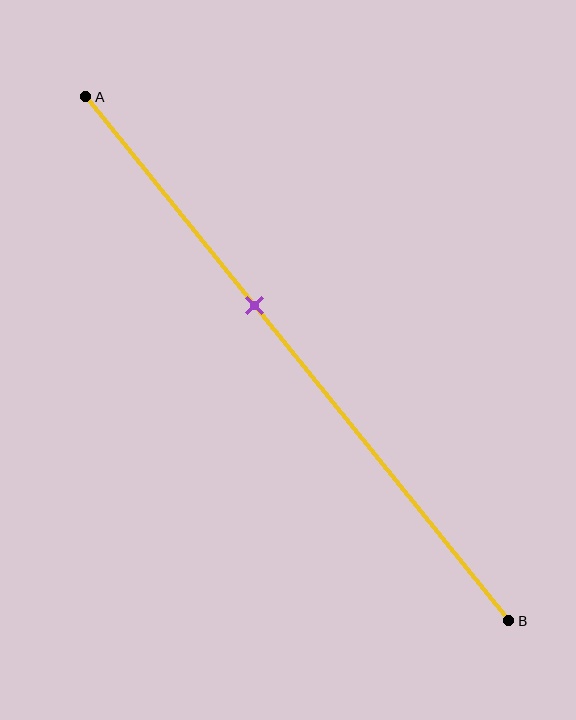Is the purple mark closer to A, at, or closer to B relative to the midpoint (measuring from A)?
The purple mark is closer to point A than the midpoint of segment AB.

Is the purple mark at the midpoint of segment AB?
No, the mark is at about 40% from A, not at the 50% midpoint.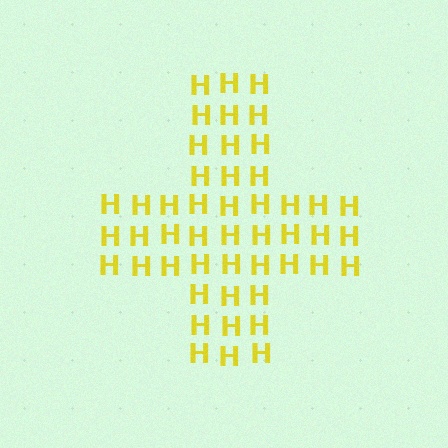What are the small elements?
The small elements are letter H's.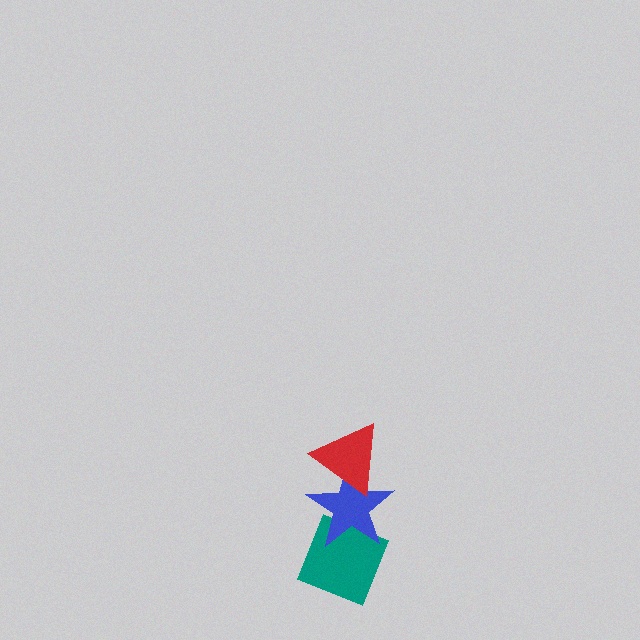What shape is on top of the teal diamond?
The blue star is on top of the teal diamond.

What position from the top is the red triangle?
The red triangle is 1st from the top.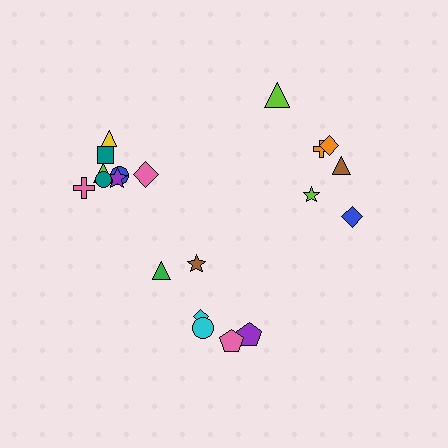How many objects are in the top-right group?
There are 6 objects.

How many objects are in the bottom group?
There are 6 objects.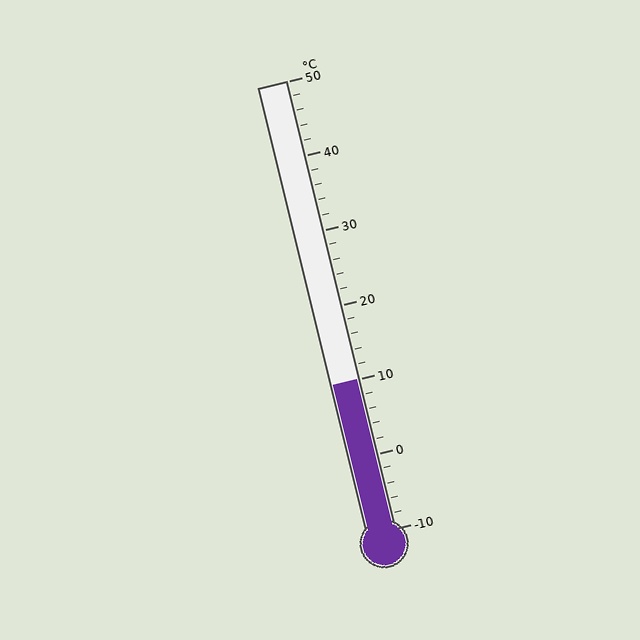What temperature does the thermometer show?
The thermometer shows approximately 10°C.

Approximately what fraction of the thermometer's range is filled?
The thermometer is filled to approximately 35% of its range.